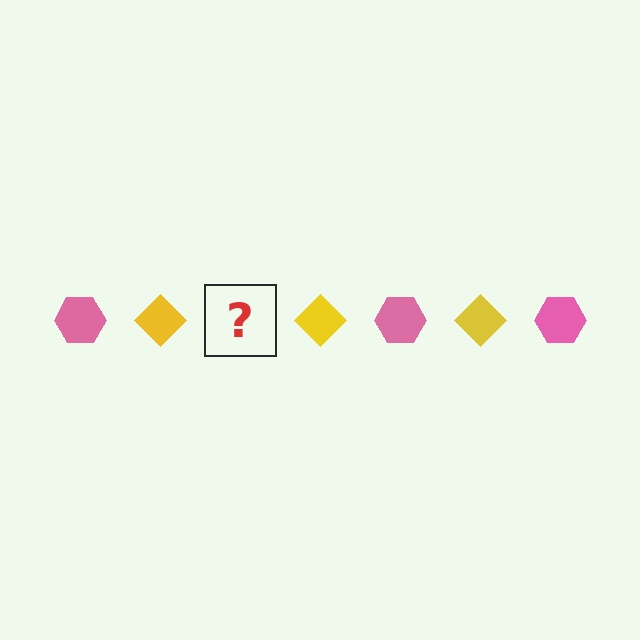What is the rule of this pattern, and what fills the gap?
The rule is that the pattern alternates between pink hexagon and yellow diamond. The gap should be filled with a pink hexagon.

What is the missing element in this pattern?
The missing element is a pink hexagon.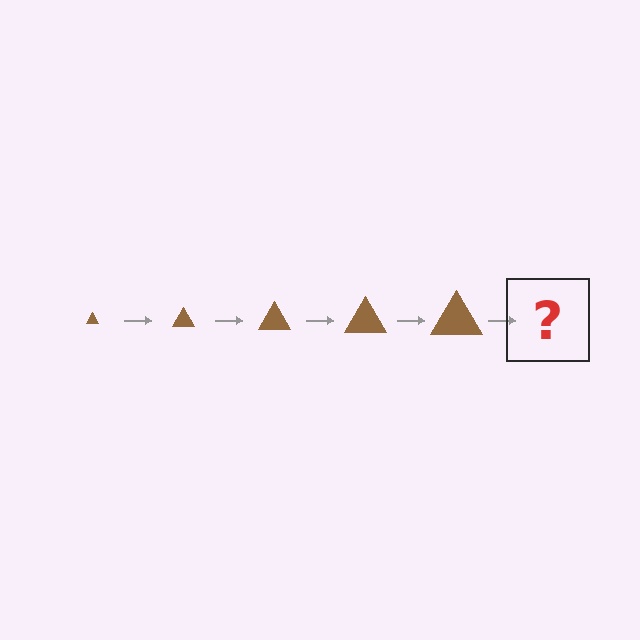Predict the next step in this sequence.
The next step is a brown triangle, larger than the previous one.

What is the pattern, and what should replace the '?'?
The pattern is that the triangle gets progressively larger each step. The '?' should be a brown triangle, larger than the previous one.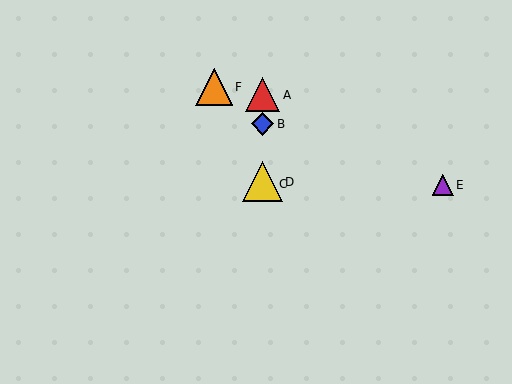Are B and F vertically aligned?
No, B is at x≈263 and F is at x≈214.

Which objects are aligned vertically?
Objects A, B, C, D are aligned vertically.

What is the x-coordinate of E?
Object E is at x≈443.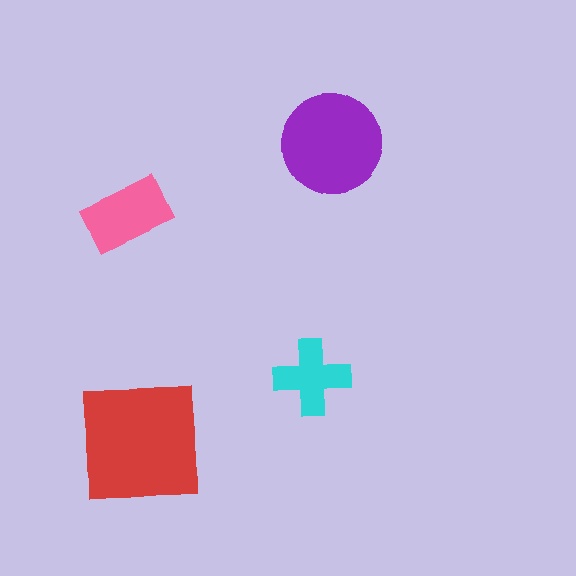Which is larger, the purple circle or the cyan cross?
The purple circle.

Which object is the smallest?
The cyan cross.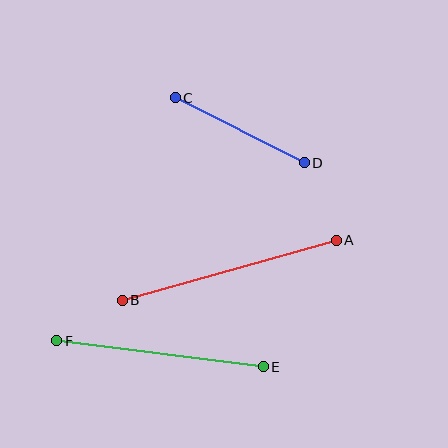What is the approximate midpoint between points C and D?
The midpoint is at approximately (240, 130) pixels.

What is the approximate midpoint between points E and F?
The midpoint is at approximately (160, 354) pixels.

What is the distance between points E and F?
The distance is approximately 208 pixels.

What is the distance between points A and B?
The distance is approximately 222 pixels.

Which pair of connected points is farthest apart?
Points A and B are farthest apart.